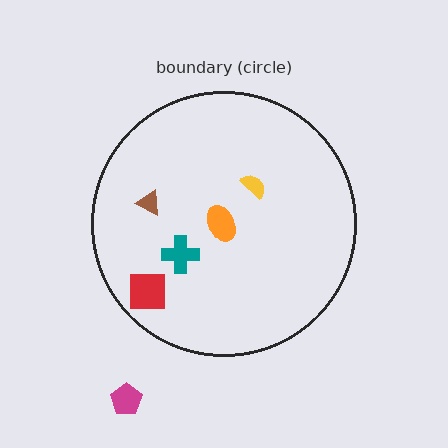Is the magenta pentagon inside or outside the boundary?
Outside.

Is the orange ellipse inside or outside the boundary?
Inside.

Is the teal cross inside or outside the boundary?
Inside.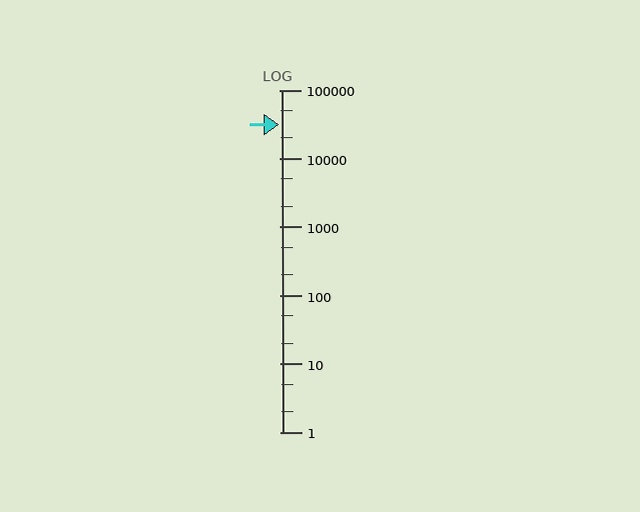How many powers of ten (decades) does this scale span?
The scale spans 5 decades, from 1 to 100000.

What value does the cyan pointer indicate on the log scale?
The pointer indicates approximately 31000.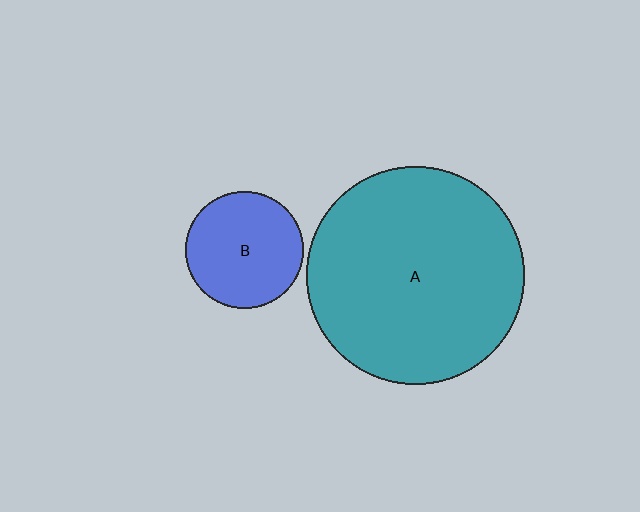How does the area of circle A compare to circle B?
Approximately 3.5 times.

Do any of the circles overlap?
No, none of the circles overlap.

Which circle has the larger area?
Circle A (teal).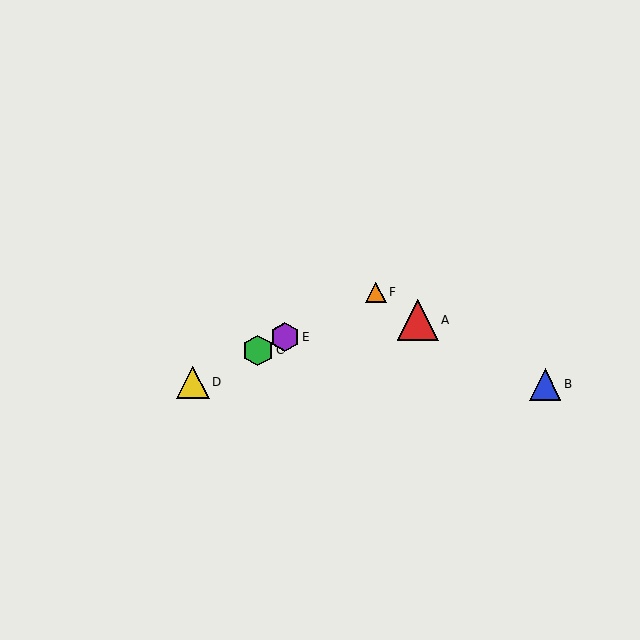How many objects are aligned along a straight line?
4 objects (C, D, E, F) are aligned along a straight line.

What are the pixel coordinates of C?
Object C is at (258, 350).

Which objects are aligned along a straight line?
Objects C, D, E, F are aligned along a straight line.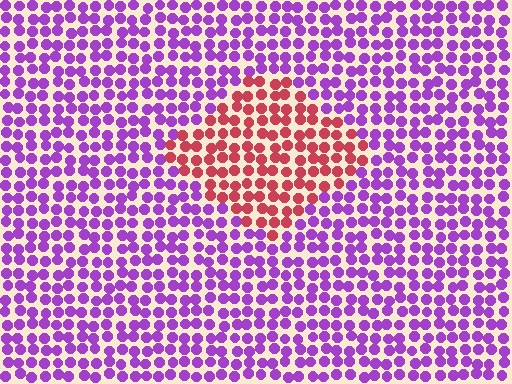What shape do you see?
I see a diamond.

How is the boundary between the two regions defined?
The boundary is defined purely by a slight shift in hue (about 67 degrees). Spacing, size, and orientation are identical on both sides.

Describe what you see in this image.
The image is filled with small purple elements in a uniform arrangement. A diamond-shaped region is visible where the elements are tinted to a slightly different hue, forming a subtle color boundary.